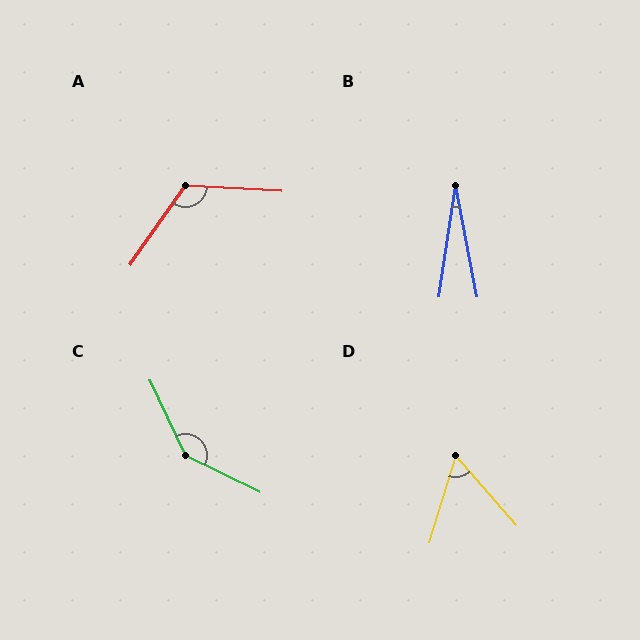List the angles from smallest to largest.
B (19°), D (58°), A (122°), C (141°).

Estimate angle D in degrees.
Approximately 58 degrees.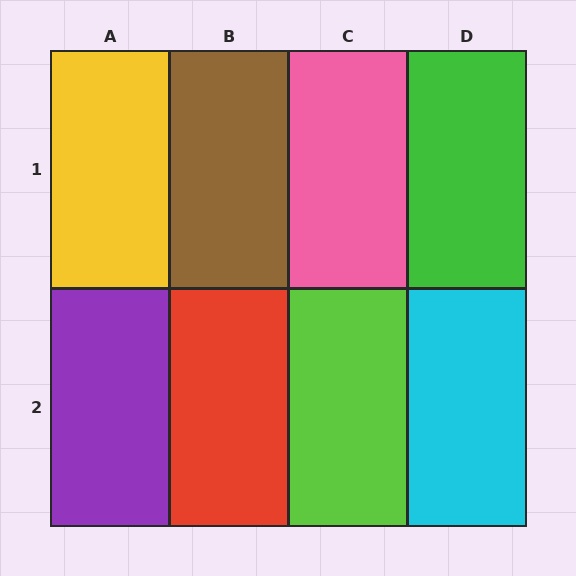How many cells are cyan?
1 cell is cyan.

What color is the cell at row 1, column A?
Yellow.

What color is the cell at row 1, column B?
Brown.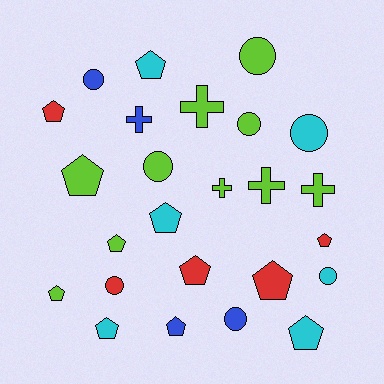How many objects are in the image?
There are 25 objects.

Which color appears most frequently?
Lime, with 10 objects.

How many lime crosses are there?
There are 4 lime crosses.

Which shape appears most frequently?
Pentagon, with 12 objects.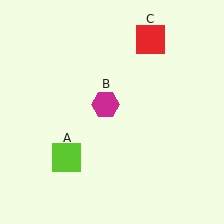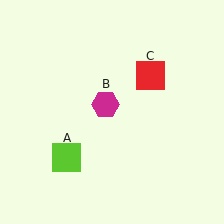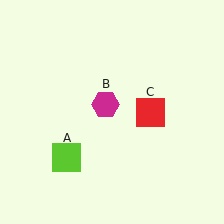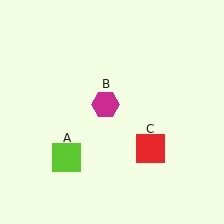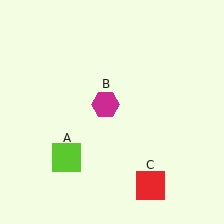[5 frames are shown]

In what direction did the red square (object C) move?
The red square (object C) moved down.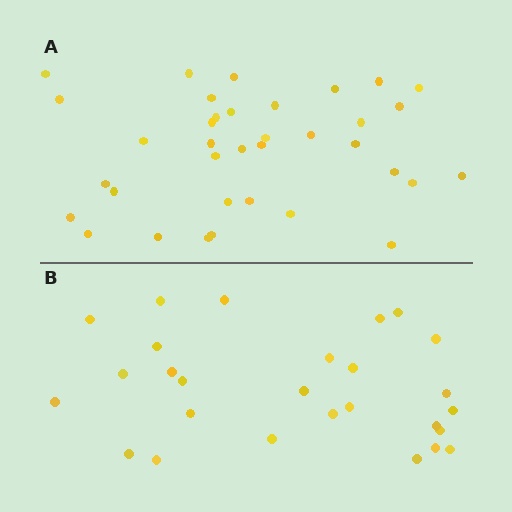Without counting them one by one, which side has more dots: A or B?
Region A (the top region) has more dots.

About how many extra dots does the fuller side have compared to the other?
Region A has roughly 8 or so more dots than region B.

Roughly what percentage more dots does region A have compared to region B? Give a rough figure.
About 35% more.